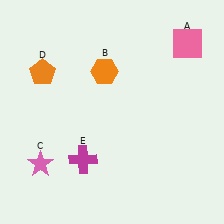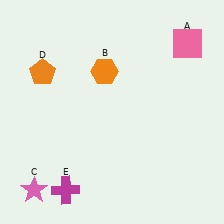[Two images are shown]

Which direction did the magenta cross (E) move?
The magenta cross (E) moved down.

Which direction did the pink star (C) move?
The pink star (C) moved down.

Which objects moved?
The objects that moved are: the pink star (C), the magenta cross (E).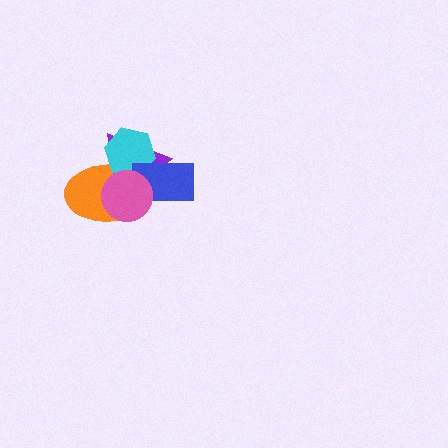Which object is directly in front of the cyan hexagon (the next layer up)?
The blue rectangle is directly in front of the cyan hexagon.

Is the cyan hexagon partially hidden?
Yes, it is partially covered by another shape.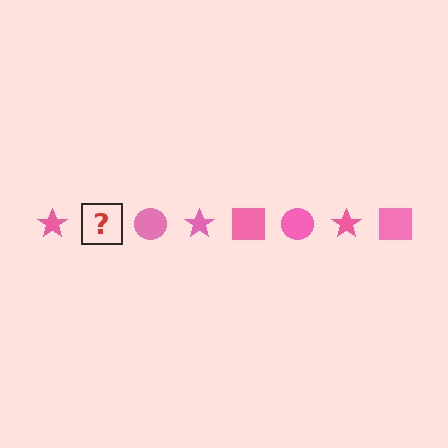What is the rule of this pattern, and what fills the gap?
The rule is that the pattern cycles through star, square, circle shapes in pink. The gap should be filled with a pink square.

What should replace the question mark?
The question mark should be replaced with a pink square.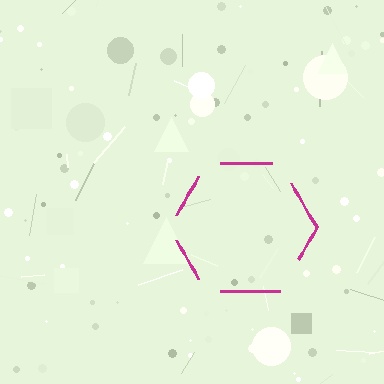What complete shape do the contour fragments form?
The contour fragments form a hexagon.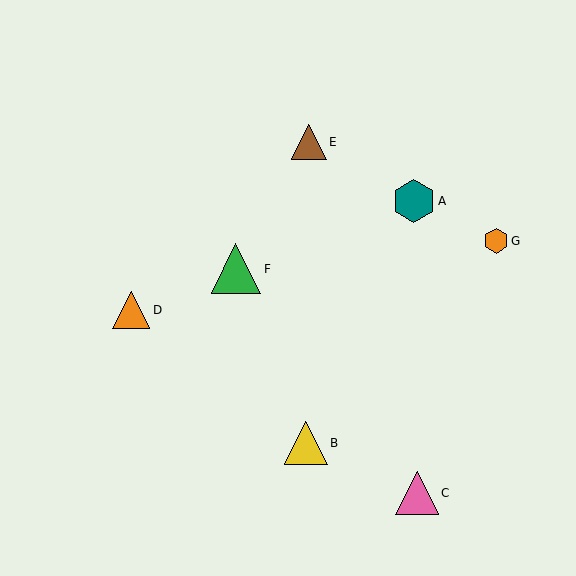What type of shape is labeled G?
Shape G is an orange hexagon.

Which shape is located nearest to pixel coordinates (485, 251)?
The orange hexagon (labeled G) at (496, 241) is nearest to that location.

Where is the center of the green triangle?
The center of the green triangle is at (236, 269).